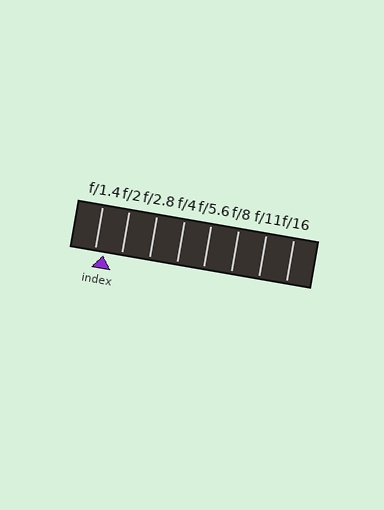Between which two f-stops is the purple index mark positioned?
The index mark is between f/1.4 and f/2.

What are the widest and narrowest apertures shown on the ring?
The widest aperture shown is f/1.4 and the narrowest is f/16.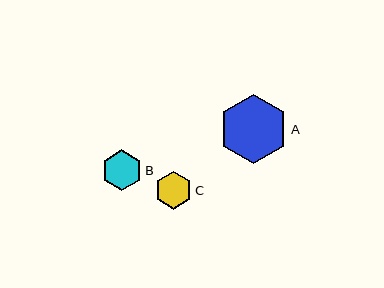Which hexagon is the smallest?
Hexagon C is the smallest with a size of approximately 38 pixels.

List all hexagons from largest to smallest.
From largest to smallest: A, B, C.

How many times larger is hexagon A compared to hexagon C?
Hexagon A is approximately 1.8 times the size of hexagon C.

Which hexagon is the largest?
Hexagon A is the largest with a size of approximately 69 pixels.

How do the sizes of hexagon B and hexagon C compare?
Hexagon B and hexagon C are approximately the same size.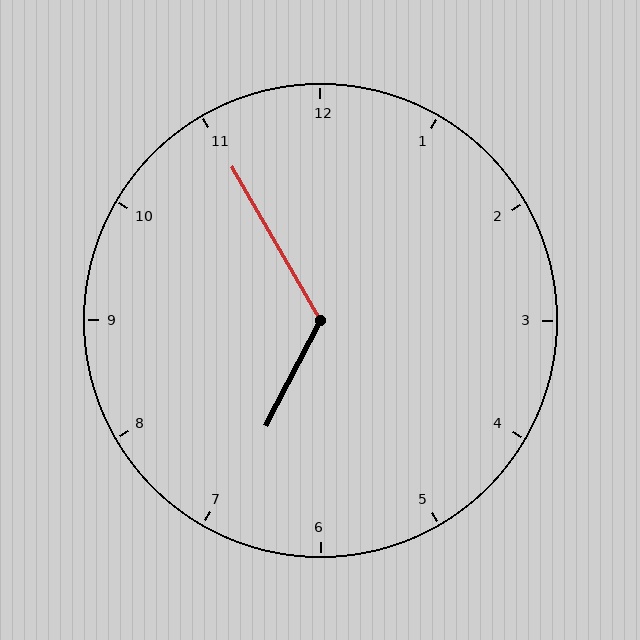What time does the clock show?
6:55.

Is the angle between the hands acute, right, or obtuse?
It is obtuse.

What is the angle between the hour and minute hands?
Approximately 122 degrees.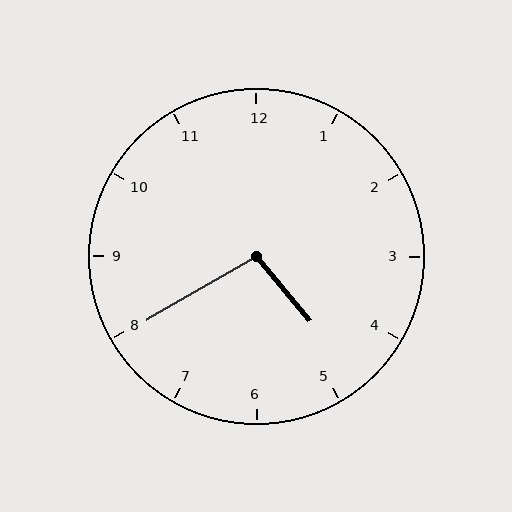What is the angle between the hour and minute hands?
Approximately 100 degrees.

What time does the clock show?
4:40.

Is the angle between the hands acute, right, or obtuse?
It is obtuse.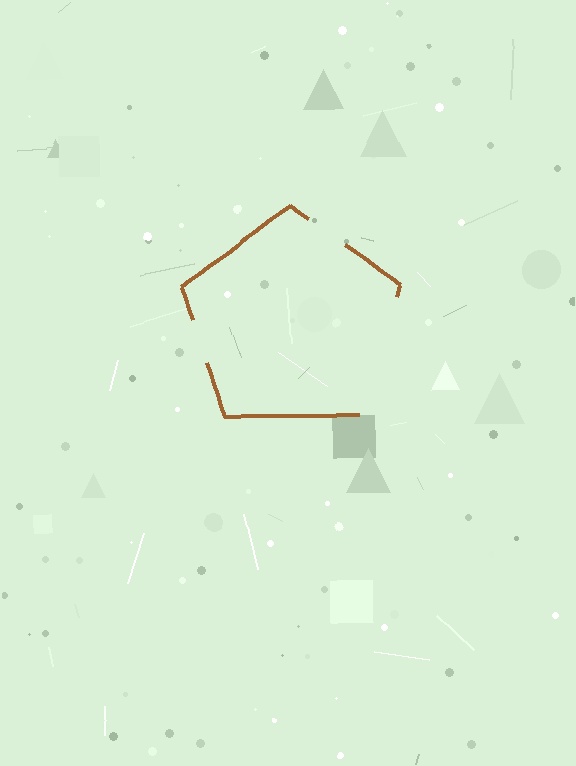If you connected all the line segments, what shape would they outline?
They would outline a pentagon.